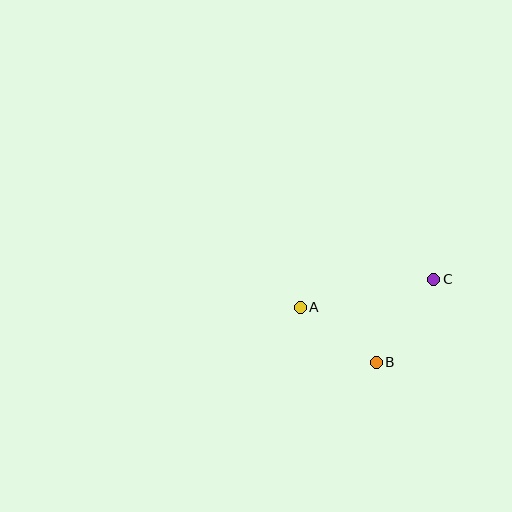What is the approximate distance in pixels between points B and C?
The distance between B and C is approximately 101 pixels.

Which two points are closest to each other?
Points A and B are closest to each other.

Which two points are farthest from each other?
Points A and C are farthest from each other.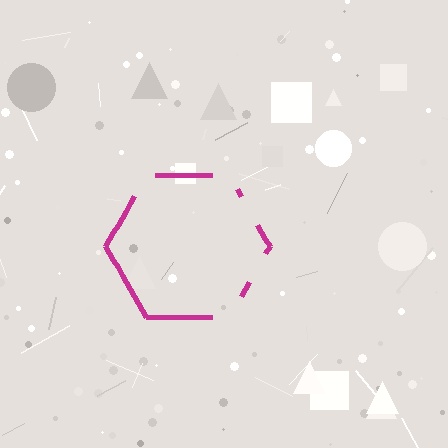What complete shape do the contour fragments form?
The contour fragments form a hexagon.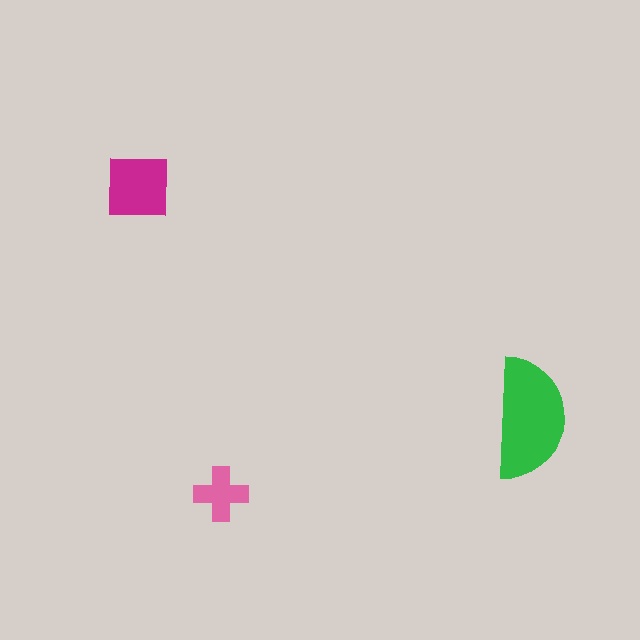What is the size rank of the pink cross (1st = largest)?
3rd.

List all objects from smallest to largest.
The pink cross, the magenta square, the green semicircle.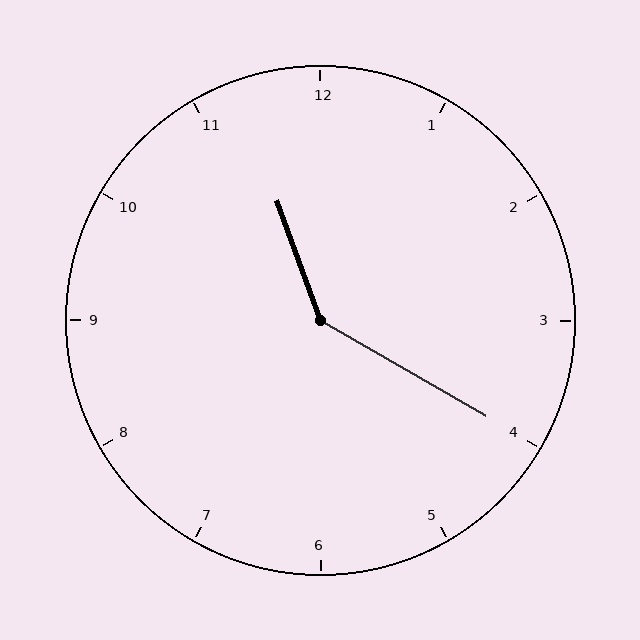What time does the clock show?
11:20.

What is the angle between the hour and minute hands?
Approximately 140 degrees.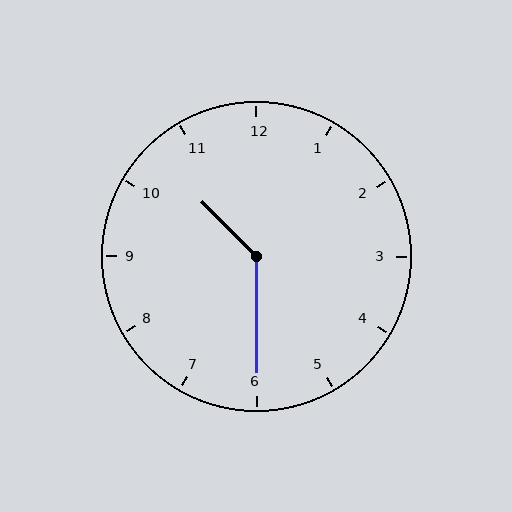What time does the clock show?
10:30.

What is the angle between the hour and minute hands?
Approximately 135 degrees.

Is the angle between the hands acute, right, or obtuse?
It is obtuse.